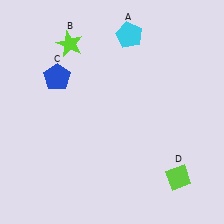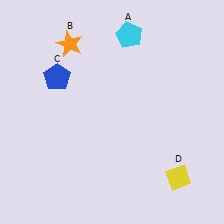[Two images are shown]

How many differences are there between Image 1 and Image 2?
There are 2 differences between the two images.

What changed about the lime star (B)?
In Image 1, B is lime. In Image 2, it changed to orange.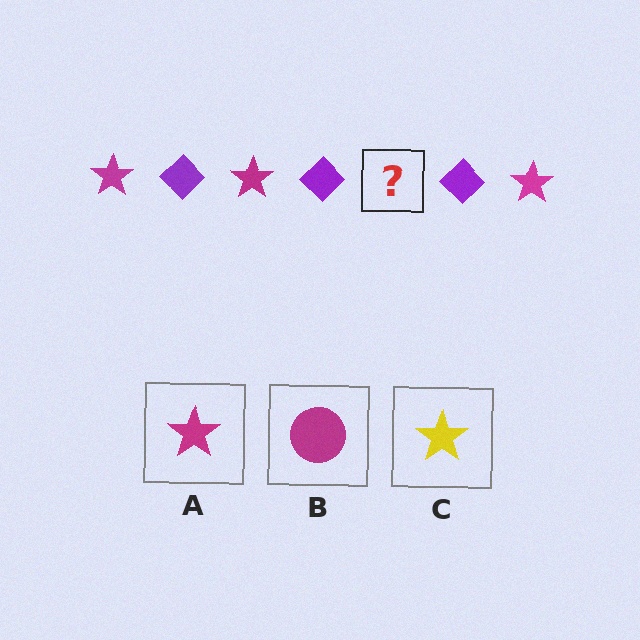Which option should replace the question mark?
Option A.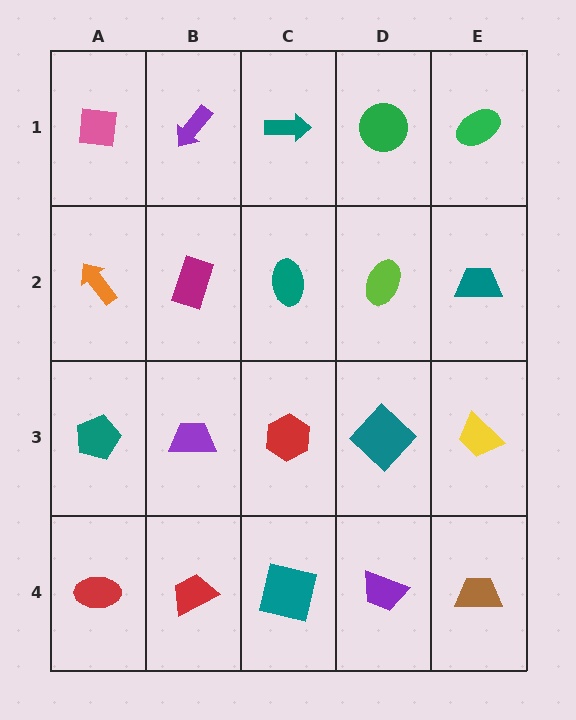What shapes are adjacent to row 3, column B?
A magenta rectangle (row 2, column B), a red trapezoid (row 4, column B), a teal pentagon (row 3, column A), a red hexagon (row 3, column C).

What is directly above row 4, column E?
A yellow trapezoid.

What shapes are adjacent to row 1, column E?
A teal trapezoid (row 2, column E), a green circle (row 1, column D).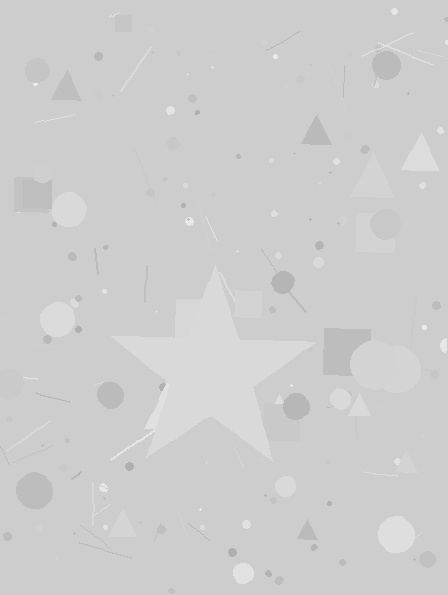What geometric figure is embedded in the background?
A star is embedded in the background.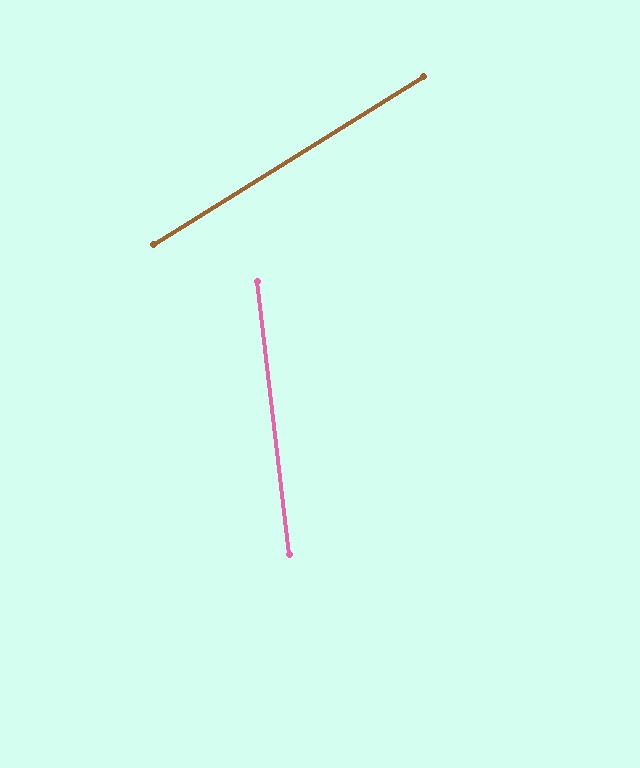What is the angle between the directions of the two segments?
Approximately 65 degrees.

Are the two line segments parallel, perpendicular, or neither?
Neither parallel nor perpendicular — they differ by about 65°.